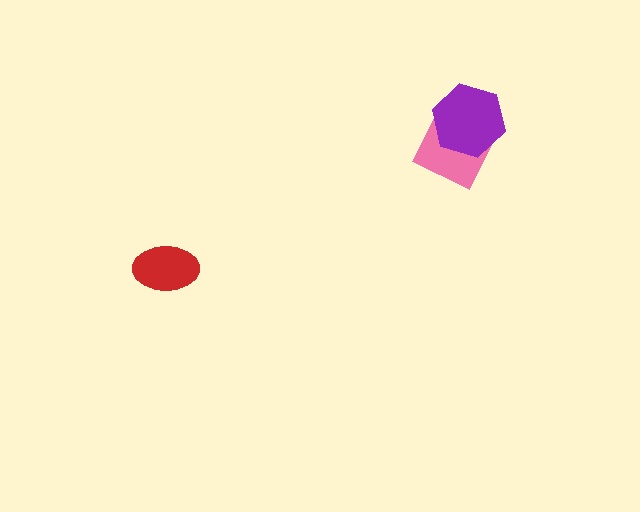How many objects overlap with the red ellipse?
0 objects overlap with the red ellipse.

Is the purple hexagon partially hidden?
No, no other shape covers it.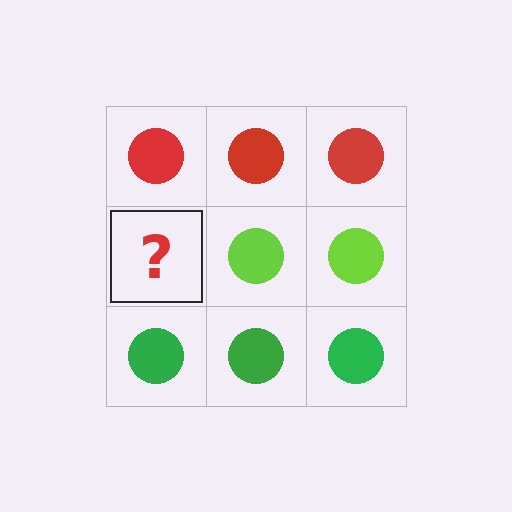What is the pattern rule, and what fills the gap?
The rule is that each row has a consistent color. The gap should be filled with a lime circle.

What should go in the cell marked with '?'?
The missing cell should contain a lime circle.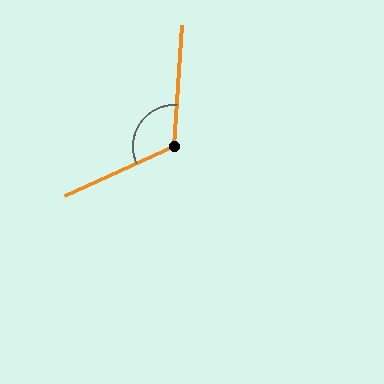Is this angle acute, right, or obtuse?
It is obtuse.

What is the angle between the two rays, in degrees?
Approximately 118 degrees.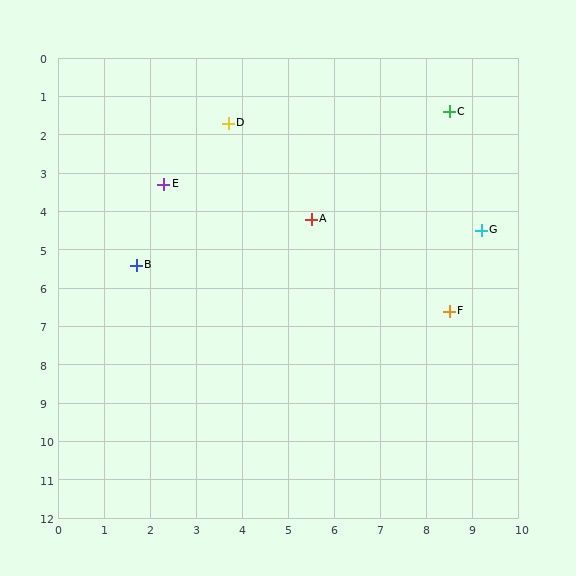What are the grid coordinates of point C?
Point C is at approximately (8.5, 1.4).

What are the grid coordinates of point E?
Point E is at approximately (2.3, 3.3).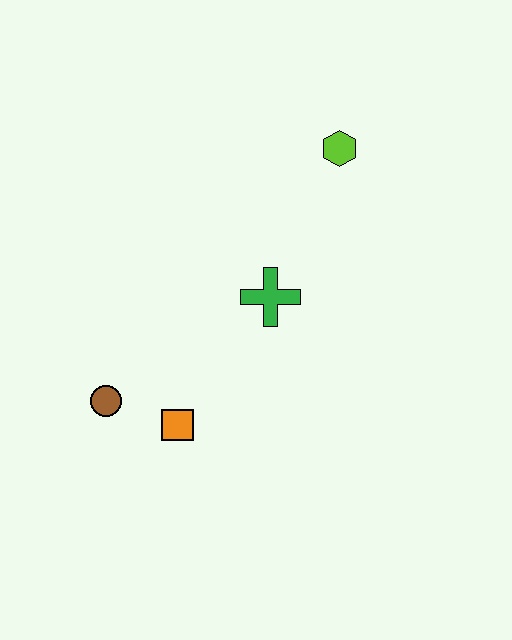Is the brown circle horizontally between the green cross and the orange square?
No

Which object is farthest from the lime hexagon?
The brown circle is farthest from the lime hexagon.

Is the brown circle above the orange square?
Yes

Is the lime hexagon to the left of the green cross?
No